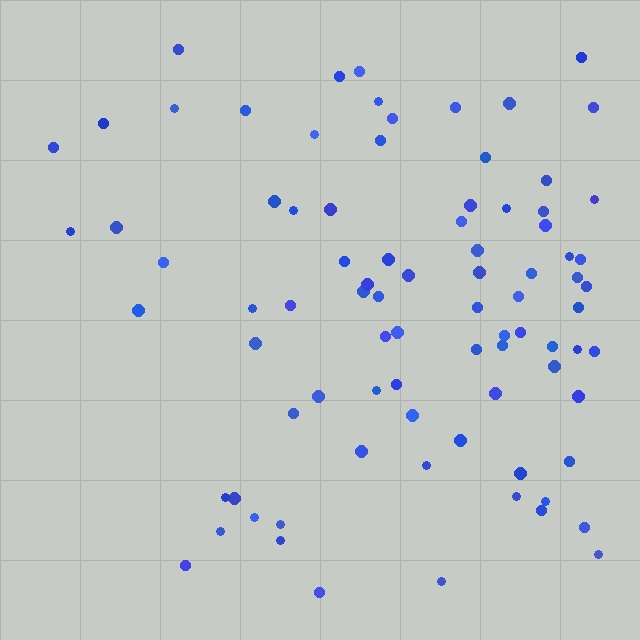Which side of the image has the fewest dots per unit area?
The left.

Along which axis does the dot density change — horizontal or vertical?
Horizontal.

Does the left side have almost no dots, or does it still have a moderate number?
Still a moderate number, just noticeably fewer than the right.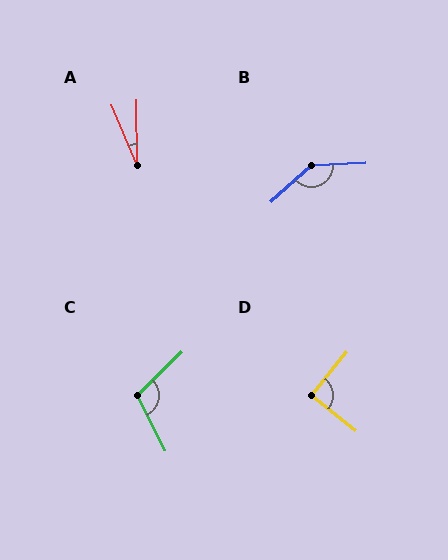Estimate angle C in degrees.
Approximately 108 degrees.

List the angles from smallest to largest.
A (22°), D (89°), C (108°), B (140°).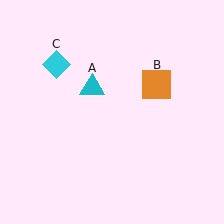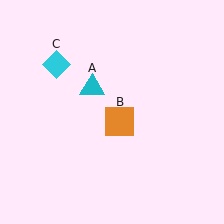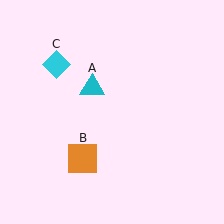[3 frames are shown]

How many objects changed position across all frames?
1 object changed position: orange square (object B).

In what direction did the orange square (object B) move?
The orange square (object B) moved down and to the left.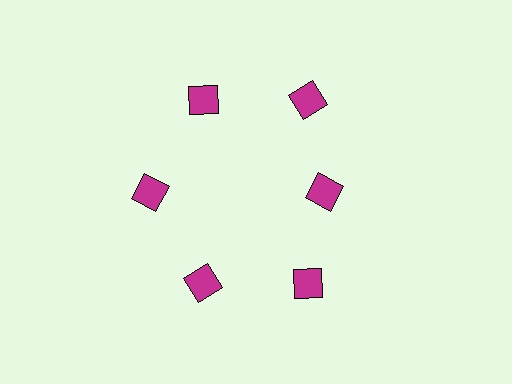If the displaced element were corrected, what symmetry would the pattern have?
It would have 6-fold rotational symmetry — the pattern would map onto itself every 60 degrees.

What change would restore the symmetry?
The symmetry would be restored by moving it outward, back onto the ring so that all 6 diamonds sit at equal angles and equal distance from the center.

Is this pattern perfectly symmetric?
No. The 6 magenta diamonds are arranged in a ring, but one element near the 3 o'clock position is pulled inward toward the center, breaking the 6-fold rotational symmetry.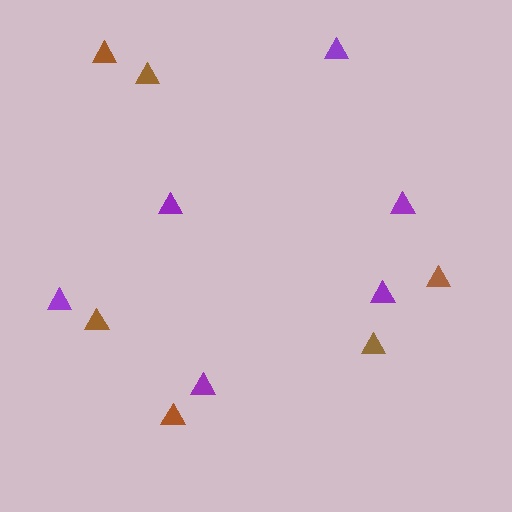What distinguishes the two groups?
There are 2 groups: one group of brown triangles (6) and one group of purple triangles (6).